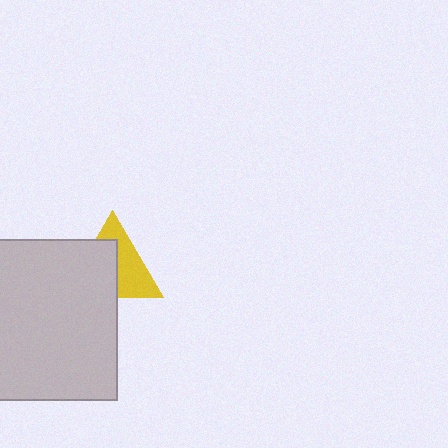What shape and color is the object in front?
The object in front is a light gray square.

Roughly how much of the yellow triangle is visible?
About half of it is visible (roughly 50%).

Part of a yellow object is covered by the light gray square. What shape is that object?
It is a triangle.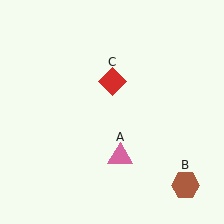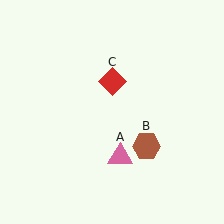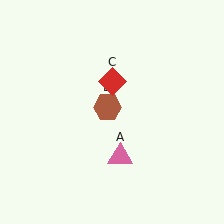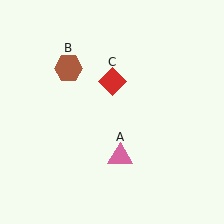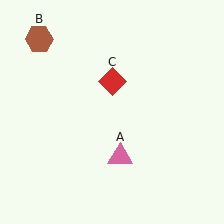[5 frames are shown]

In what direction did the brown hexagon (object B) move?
The brown hexagon (object B) moved up and to the left.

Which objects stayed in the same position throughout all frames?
Pink triangle (object A) and red diamond (object C) remained stationary.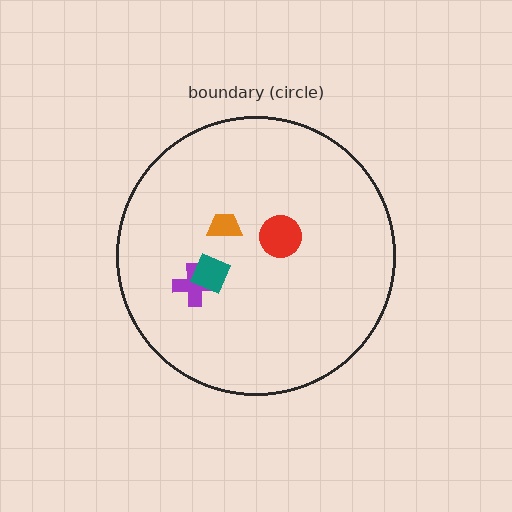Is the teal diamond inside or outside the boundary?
Inside.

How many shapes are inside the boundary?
4 inside, 0 outside.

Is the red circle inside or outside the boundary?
Inside.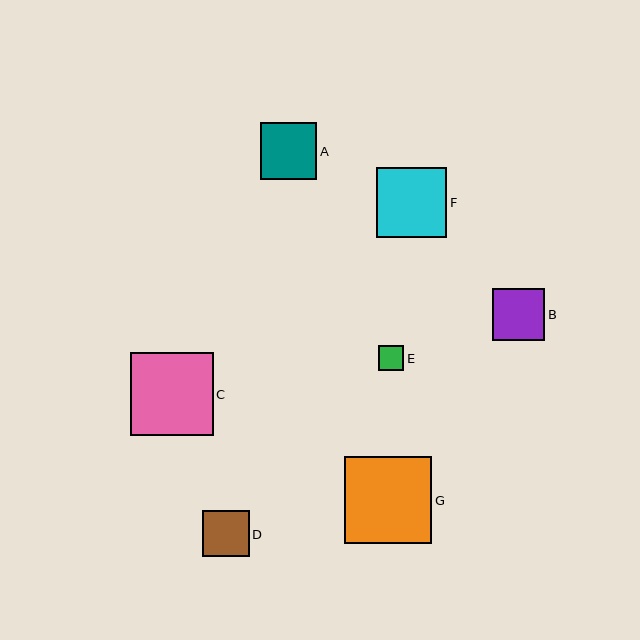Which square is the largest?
Square G is the largest with a size of approximately 87 pixels.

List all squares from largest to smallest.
From largest to smallest: G, C, F, A, B, D, E.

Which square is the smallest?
Square E is the smallest with a size of approximately 25 pixels.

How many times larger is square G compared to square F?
Square G is approximately 1.3 times the size of square F.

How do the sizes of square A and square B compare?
Square A and square B are approximately the same size.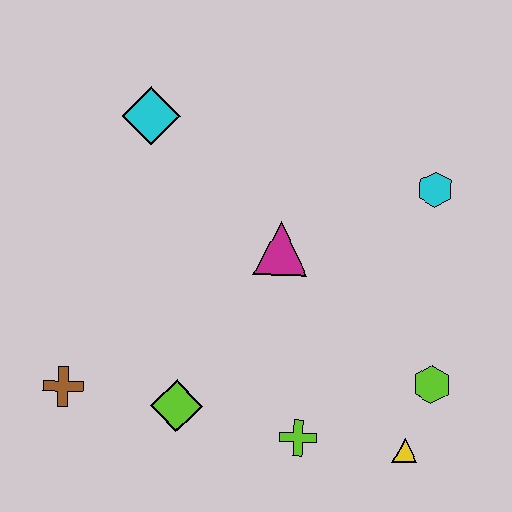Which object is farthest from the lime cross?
The cyan diamond is farthest from the lime cross.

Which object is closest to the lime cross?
The yellow triangle is closest to the lime cross.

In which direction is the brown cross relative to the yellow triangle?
The brown cross is to the left of the yellow triangle.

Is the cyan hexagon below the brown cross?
No